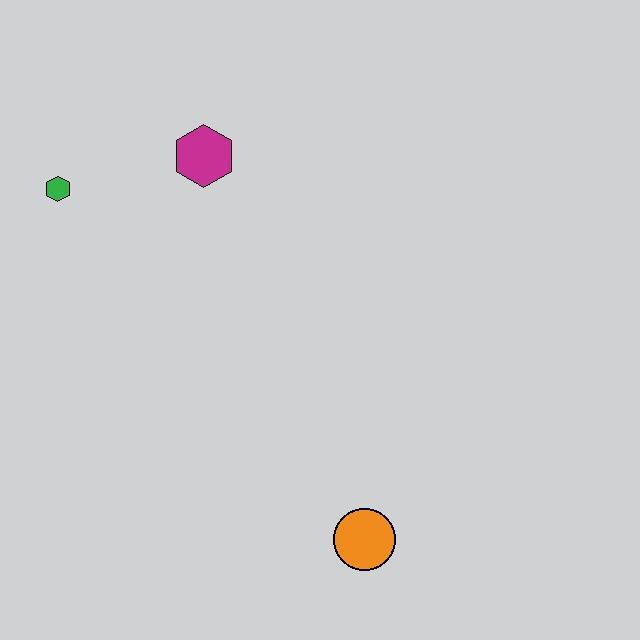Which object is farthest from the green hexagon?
The orange circle is farthest from the green hexagon.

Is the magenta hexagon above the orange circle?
Yes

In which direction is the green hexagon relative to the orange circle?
The green hexagon is above the orange circle.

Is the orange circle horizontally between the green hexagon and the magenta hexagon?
No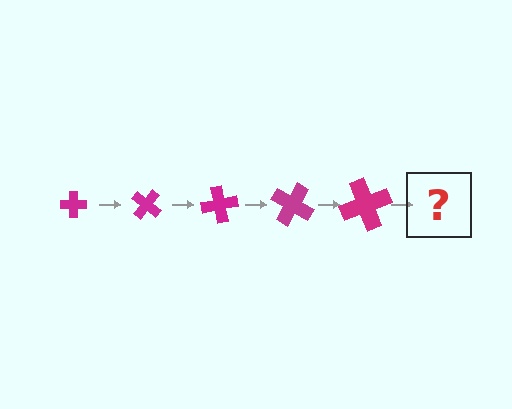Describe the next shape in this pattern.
It should be a cross, larger than the previous one and rotated 200 degrees from the start.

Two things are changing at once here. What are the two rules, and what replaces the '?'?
The two rules are that the cross grows larger each step and it rotates 40 degrees each step. The '?' should be a cross, larger than the previous one and rotated 200 degrees from the start.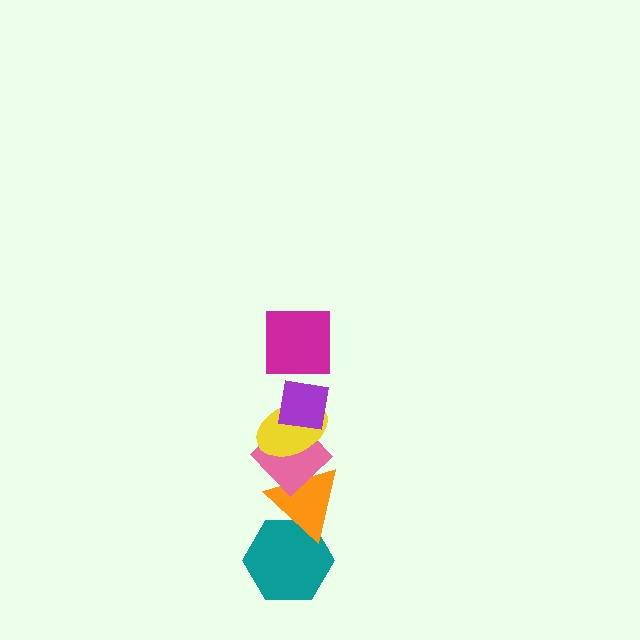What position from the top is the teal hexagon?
The teal hexagon is 6th from the top.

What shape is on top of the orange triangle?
The pink diamond is on top of the orange triangle.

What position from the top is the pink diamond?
The pink diamond is 4th from the top.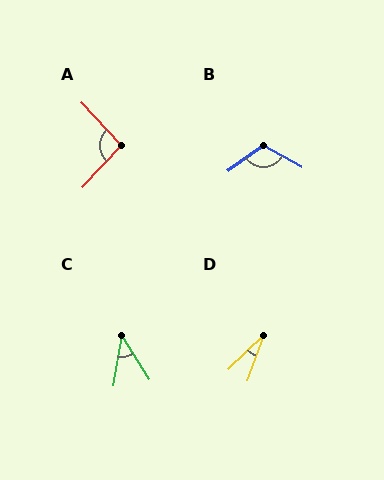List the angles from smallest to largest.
D (26°), C (42°), A (94°), B (115°).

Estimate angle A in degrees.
Approximately 94 degrees.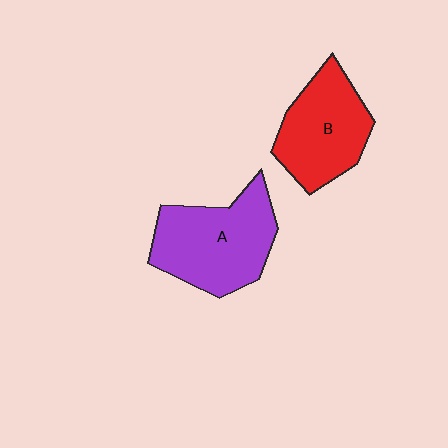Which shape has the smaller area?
Shape B (red).